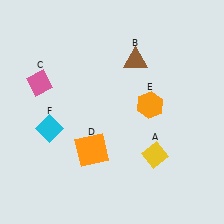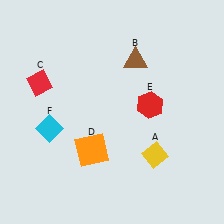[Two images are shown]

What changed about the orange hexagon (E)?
In Image 1, E is orange. In Image 2, it changed to red.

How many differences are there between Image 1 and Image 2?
There are 2 differences between the two images.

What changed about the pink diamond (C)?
In Image 1, C is pink. In Image 2, it changed to red.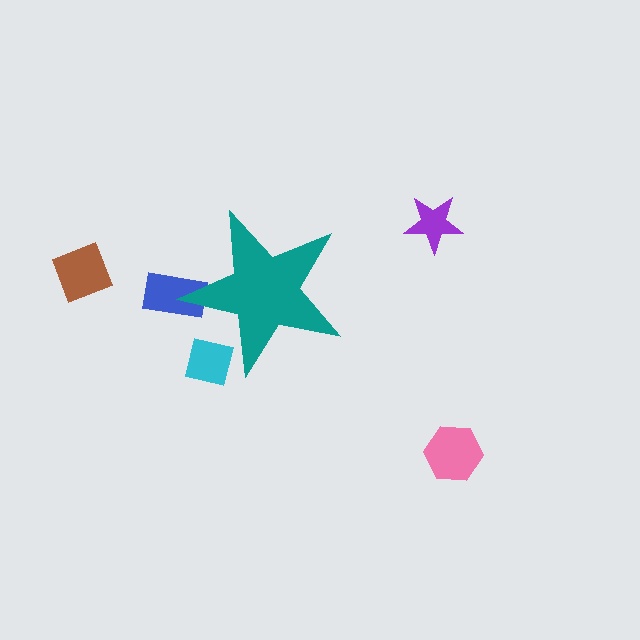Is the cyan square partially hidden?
Yes, the cyan square is partially hidden behind the teal star.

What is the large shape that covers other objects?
A teal star.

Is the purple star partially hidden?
No, the purple star is fully visible.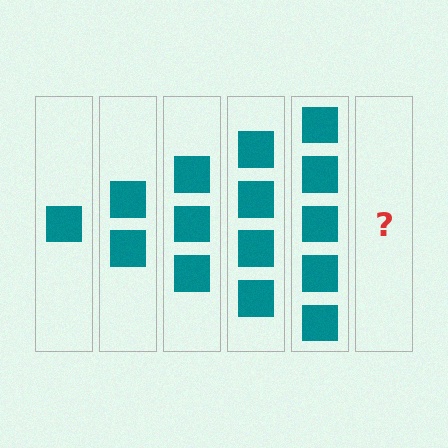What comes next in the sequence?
The next element should be 6 squares.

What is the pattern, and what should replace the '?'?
The pattern is that each step adds one more square. The '?' should be 6 squares.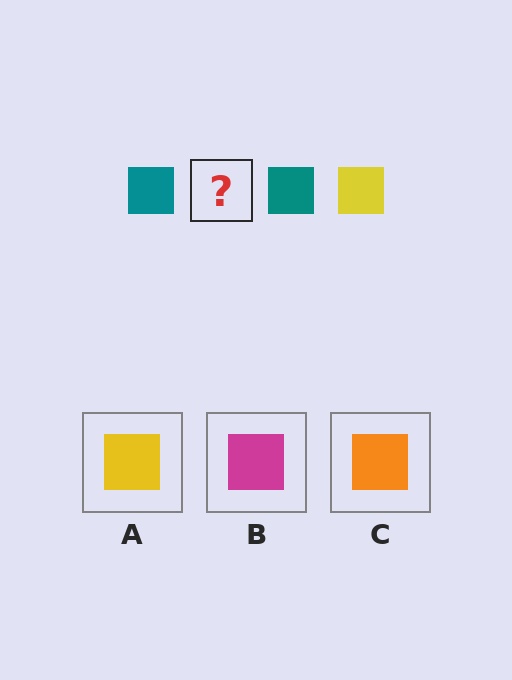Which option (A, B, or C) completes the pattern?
A.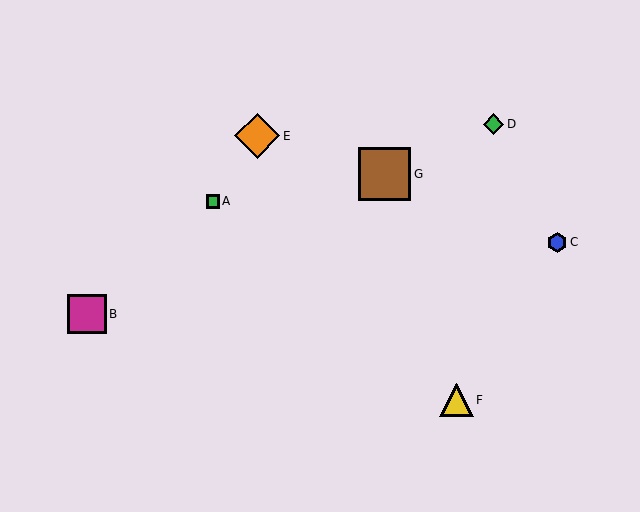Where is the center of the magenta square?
The center of the magenta square is at (87, 314).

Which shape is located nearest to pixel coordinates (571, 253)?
The blue hexagon (labeled C) at (557, 242) is nearest to that location.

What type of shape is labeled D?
Shape D is a green diamond.